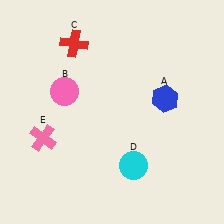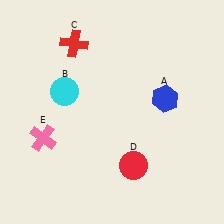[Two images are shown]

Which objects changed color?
B changed from pink to cyan. D changed from cyan to red.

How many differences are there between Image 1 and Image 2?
There are 2 differences between the two images.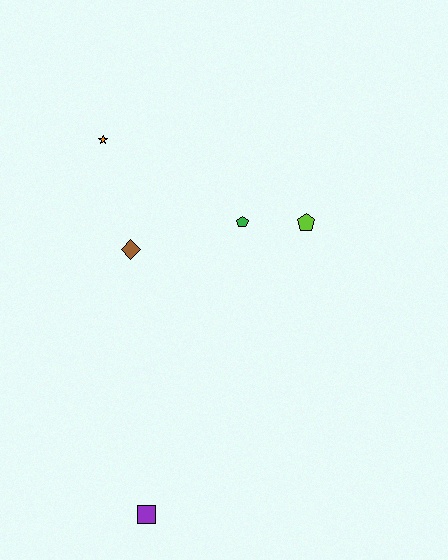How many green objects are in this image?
There is 1 green object.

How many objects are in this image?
There are 5 objects.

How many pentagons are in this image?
There are 2 pentagons.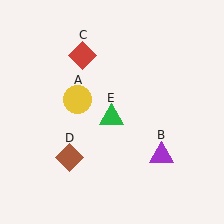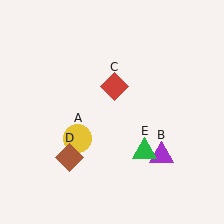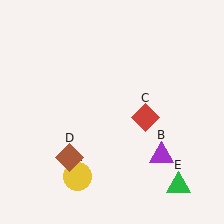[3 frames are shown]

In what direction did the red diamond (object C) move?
The red diamond (object C) moved down and to the right.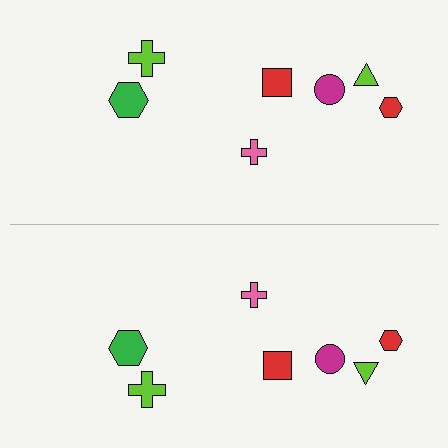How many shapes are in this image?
There are 14 shapes in this image.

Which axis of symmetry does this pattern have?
The pattern has a horizontal axis of symmetry running through the center of the image.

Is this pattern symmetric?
Yes, this pattern has bilateral (reflection) symmetry.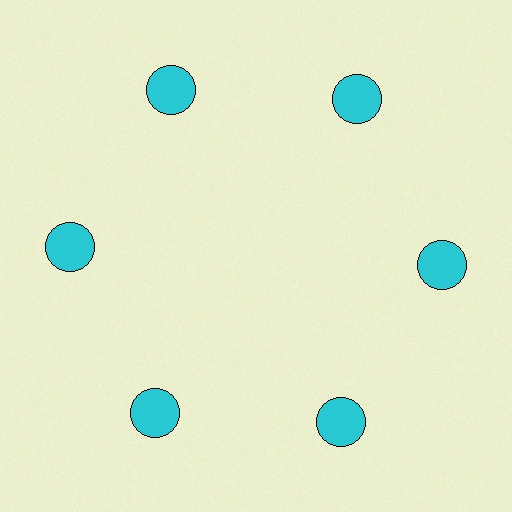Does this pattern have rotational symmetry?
Yes, this pattern has 6-fold rotational symmetry. It looks the same after rotating 60 degrees around the center.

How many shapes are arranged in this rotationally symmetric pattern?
There are 6 shapes, arranged in 6 groups of 1.